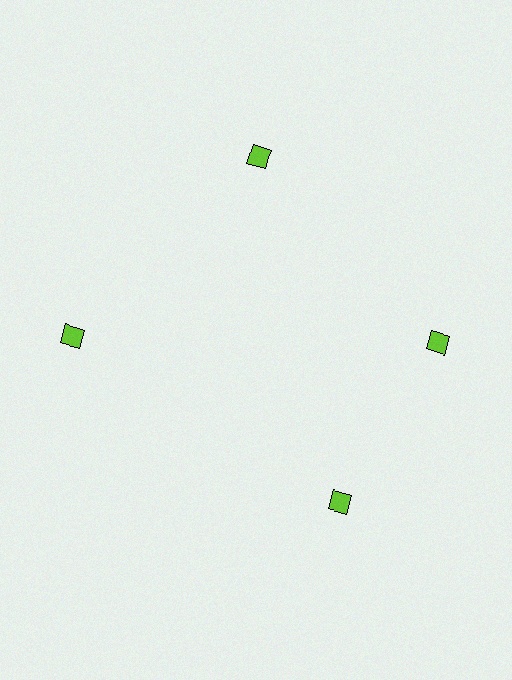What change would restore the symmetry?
The symmetry would be restored by rotating it back into even spacing with its neighbors so that all 4 diamonds sit at equal angles and equal distance from the center.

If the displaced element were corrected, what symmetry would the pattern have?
It would have 4-fold rotational symmetry — the pattern would map onto itself every 90 degrees.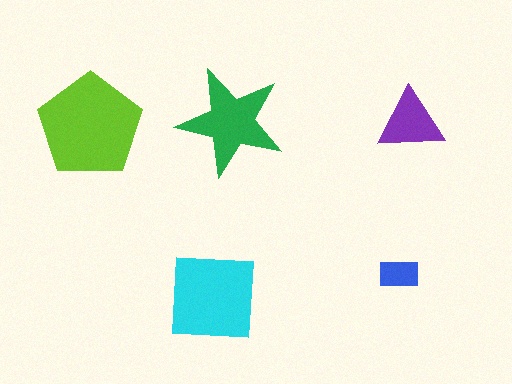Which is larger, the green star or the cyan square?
The cyan square.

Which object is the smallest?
The blue rectangle.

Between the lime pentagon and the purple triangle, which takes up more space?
The lime pentagon.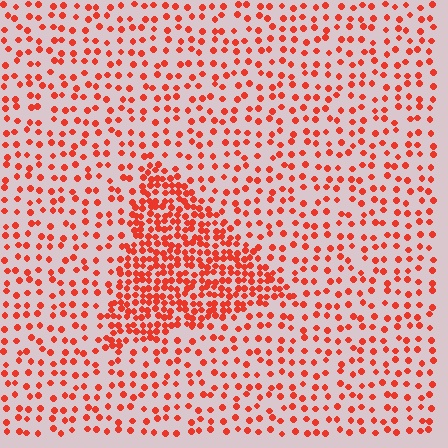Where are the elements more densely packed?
The elements are more densely packed inside the triangle boundary.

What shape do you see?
I see a triangle.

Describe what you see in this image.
The image contains small red elements arranged at two different densities. A triangle-shaped region is visible where the elements are more densely packed than the surrounding area.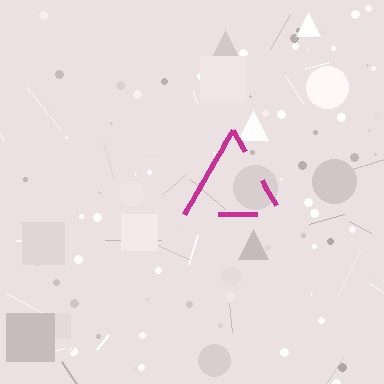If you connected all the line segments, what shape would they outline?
They would outline a triangle.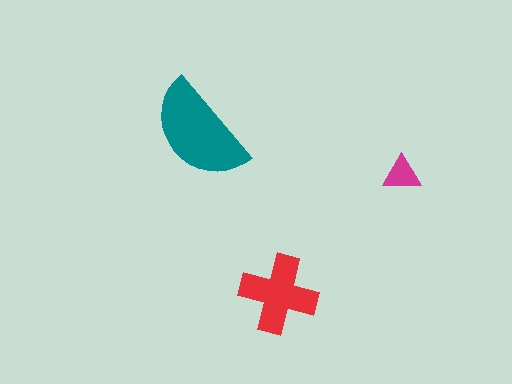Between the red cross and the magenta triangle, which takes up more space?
The red cross.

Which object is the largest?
The teal semicircle.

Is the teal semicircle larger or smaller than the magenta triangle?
Larger.